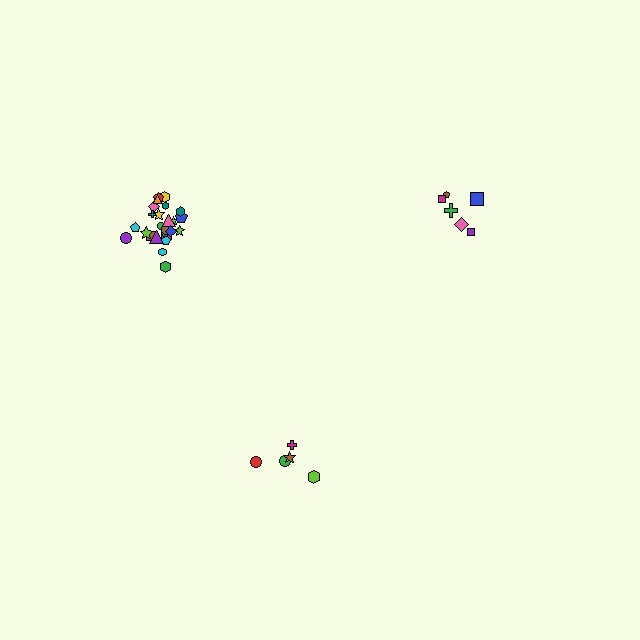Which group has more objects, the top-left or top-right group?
The top-left group.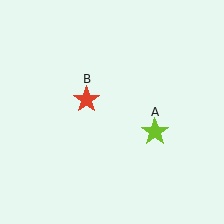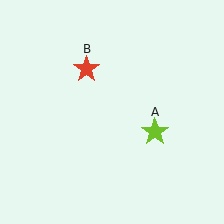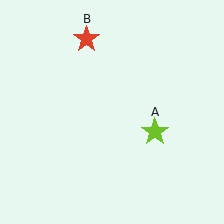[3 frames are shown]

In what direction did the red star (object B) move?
The red star (object B) moved up.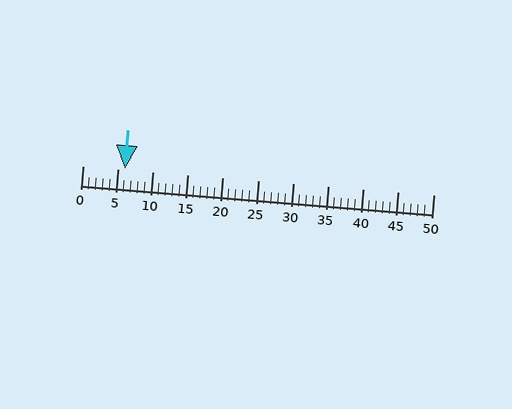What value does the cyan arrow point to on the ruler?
The cyan arrow points to approximately 6.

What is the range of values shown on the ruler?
The ruler shows values from 0 to 50.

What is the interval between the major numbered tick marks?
The major tick marks are spaced 5 units apart.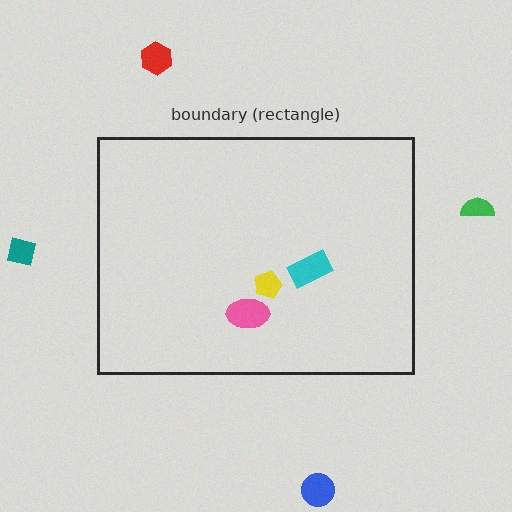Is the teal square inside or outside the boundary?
Outside.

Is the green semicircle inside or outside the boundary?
Outside.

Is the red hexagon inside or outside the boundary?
Outside.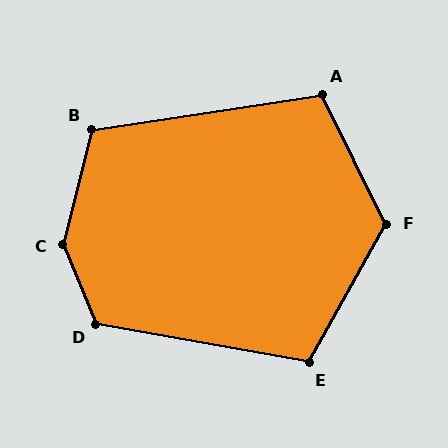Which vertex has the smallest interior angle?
A, at approximately 108 degrees.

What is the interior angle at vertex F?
Approximately 124 degrees (obtuse).